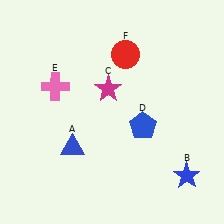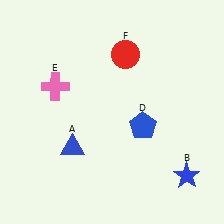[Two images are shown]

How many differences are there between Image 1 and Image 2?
There is 1 difference between the two images.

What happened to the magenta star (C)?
The magenta star (C) was removed in Image 2. It was in the top-left area of Image 1.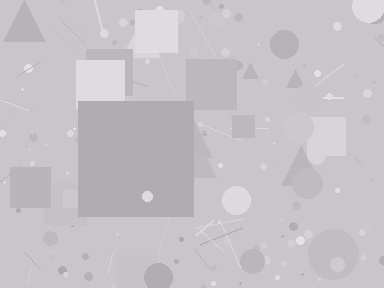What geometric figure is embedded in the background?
A square is embedded in the background.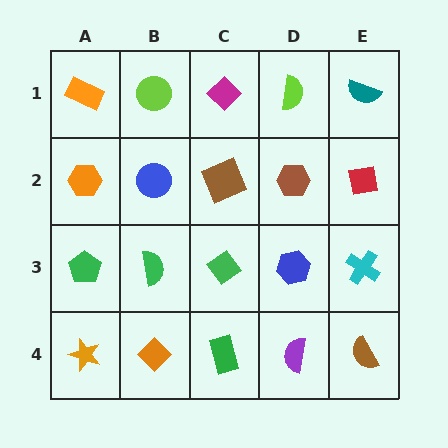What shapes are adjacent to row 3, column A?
An orange hexagon (row 2, column A), an orange star (row 4, column A), a green semicircle (row 3, column B).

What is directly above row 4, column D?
A blue hexagon.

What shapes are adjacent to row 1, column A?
An orange hexagon (row 2, column A), a lime circle (row 1, column B).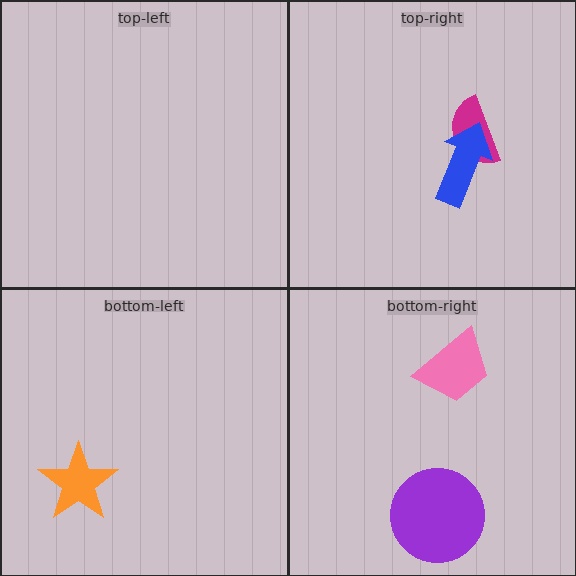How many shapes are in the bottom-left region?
1.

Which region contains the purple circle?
The bottom-right region.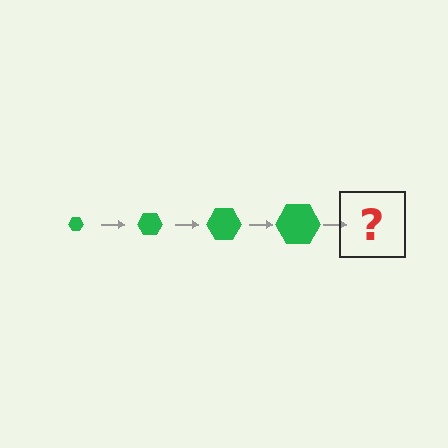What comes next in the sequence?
The next element should be a green hexagon, larger than the previous one.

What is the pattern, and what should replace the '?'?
The pattern is that the hexagon gets progressively larger each step. The '?' should be a green hexagon, larger than the previous one.